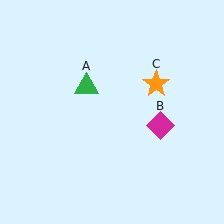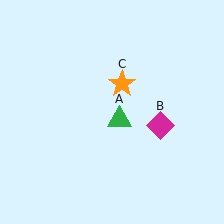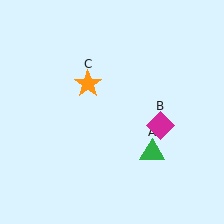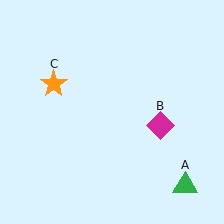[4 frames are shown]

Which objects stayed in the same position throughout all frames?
Magenta diamond (object B) remained stationary.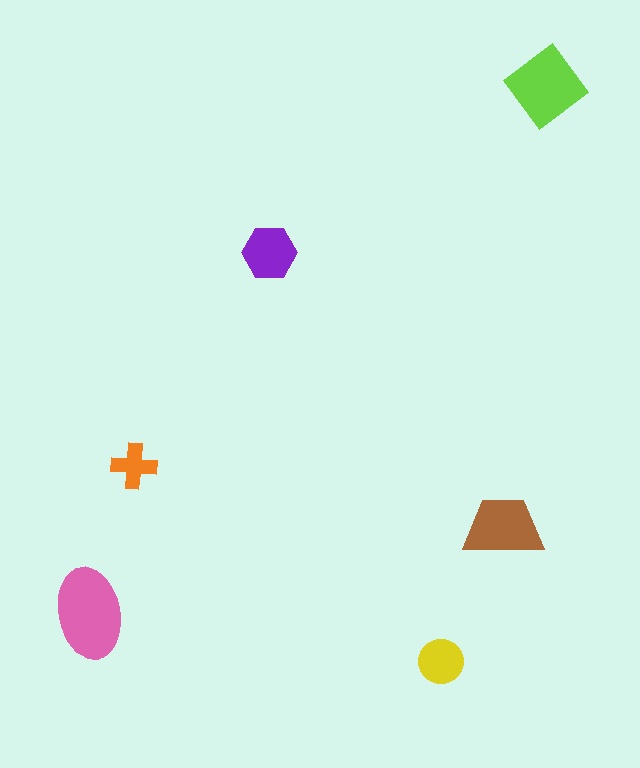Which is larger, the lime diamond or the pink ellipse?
The pink ellipse.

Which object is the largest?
The pink ellipse.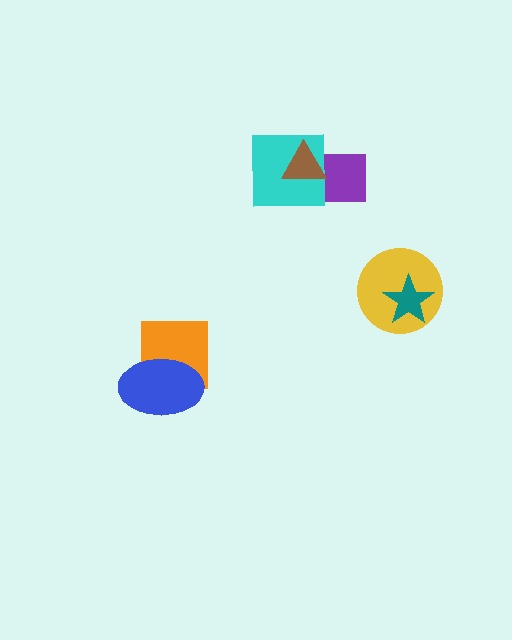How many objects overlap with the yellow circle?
1 object overlaps with the yellow circle.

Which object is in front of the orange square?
The blue ellipse is in front of the orange square.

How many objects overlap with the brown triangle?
2 objects overlap with the brown triangle.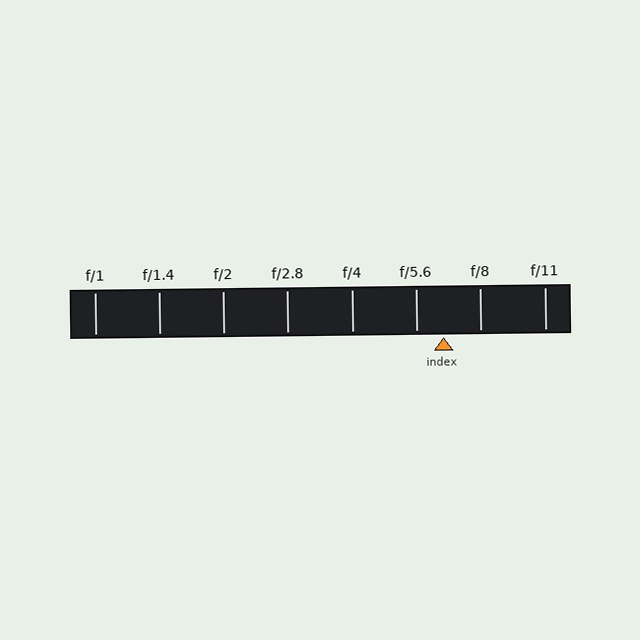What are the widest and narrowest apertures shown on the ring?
The widest aperture shown is f/1 and the narrowest is f/11.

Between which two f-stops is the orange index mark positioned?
The index mark is between f/5.6 and f/8.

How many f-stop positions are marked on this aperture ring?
There are 8 f-stop positions marked.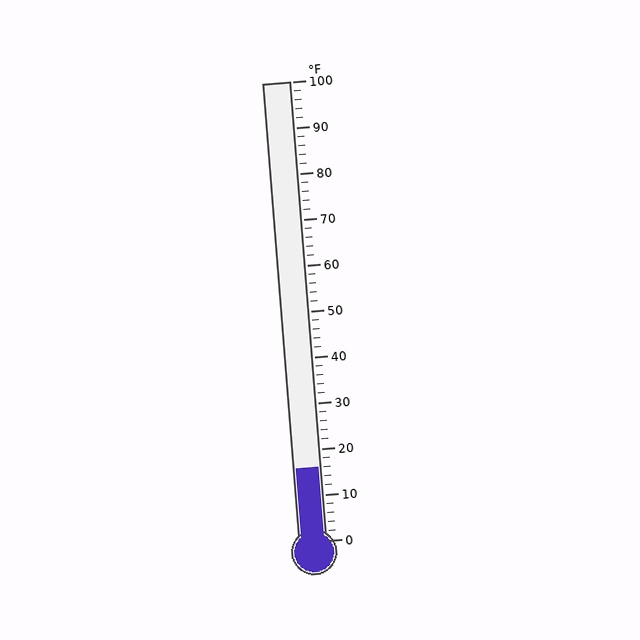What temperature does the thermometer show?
The thermometer shows approximately 16°F.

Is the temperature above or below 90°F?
The temperature is below 90°F.